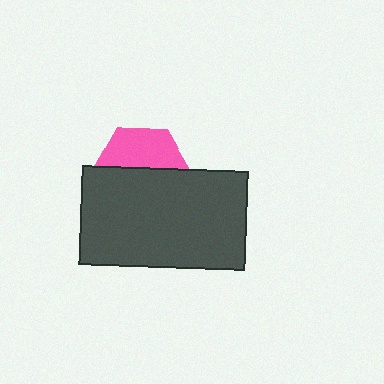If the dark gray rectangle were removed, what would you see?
You would see the complete pink hexagon.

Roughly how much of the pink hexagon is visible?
A small part of it is visible (roughly 43%).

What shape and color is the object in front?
The object in front is a dark gray rectangle.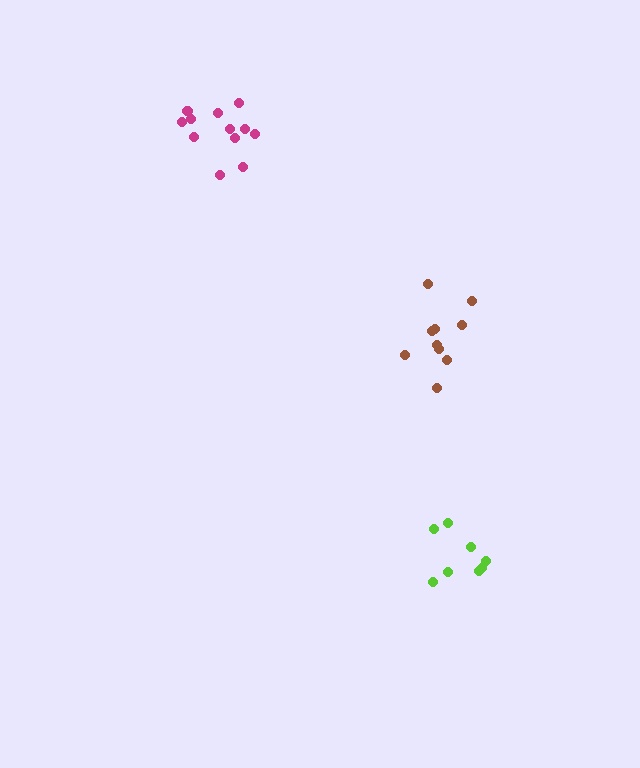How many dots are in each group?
Group 1: 10 dots, Group 2: 12 dots, Group 3: 8 dots (30 total).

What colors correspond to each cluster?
The clusters are colored: brown, magenta, lime.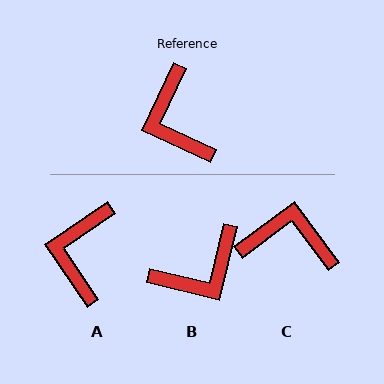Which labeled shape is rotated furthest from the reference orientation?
C, about 118 degrees away.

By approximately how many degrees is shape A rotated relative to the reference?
Approximately 31 degrees clockwise.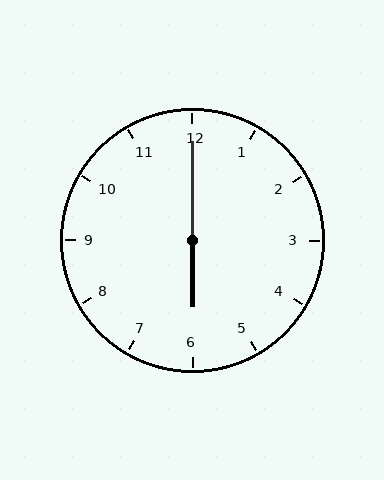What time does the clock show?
6:00.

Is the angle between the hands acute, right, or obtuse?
It is obtuse.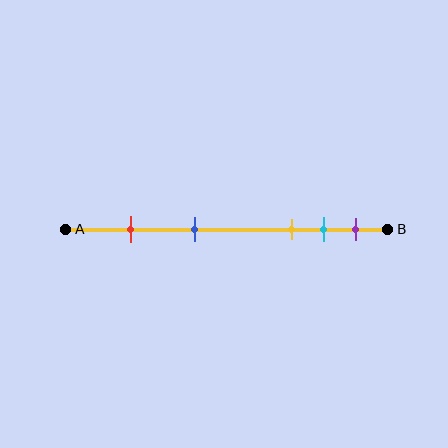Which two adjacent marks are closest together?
The cyan and purple marks are the closest adjacent pair.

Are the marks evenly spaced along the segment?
No, the marks are not evenly spaced.